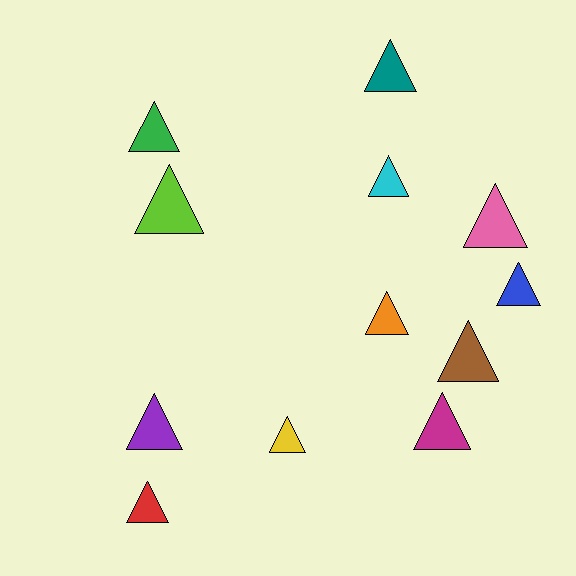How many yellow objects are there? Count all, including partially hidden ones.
There is 1 yellow object.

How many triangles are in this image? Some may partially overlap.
There are 12 triangles.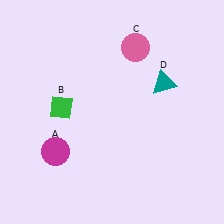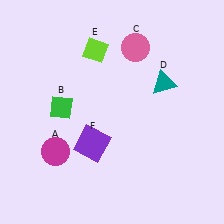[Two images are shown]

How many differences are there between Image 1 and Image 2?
There are 2 differences between the two images.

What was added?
A lime diamond (E), a purple square (F) were added in Image 2.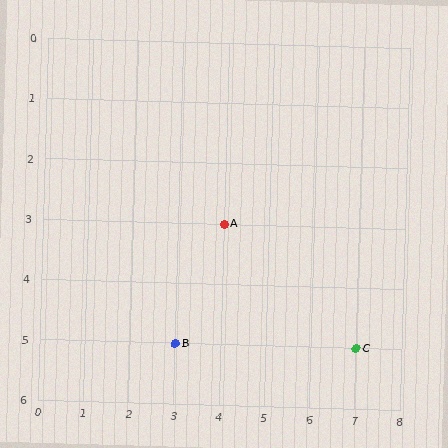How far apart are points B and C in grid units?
Points B and C are 4 columns apart.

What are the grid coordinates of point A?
Point A is at grid coordinates (4, 3).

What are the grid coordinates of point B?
Point B is at grid coordinates (3, 5).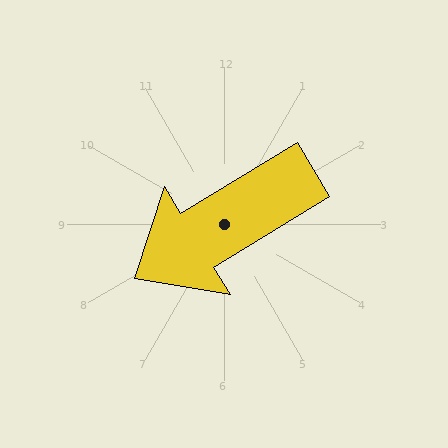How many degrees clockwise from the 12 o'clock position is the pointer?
Approximately 239 degrees.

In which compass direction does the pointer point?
Southwest.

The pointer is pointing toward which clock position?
Roughly 8 o'clock.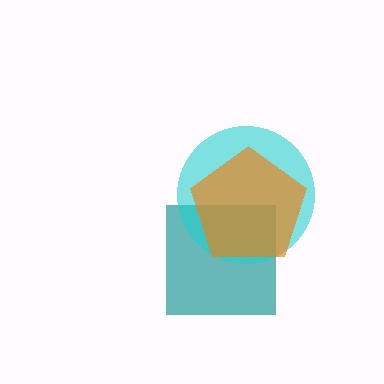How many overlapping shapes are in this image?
There are 3 overlapping shapes in the image.